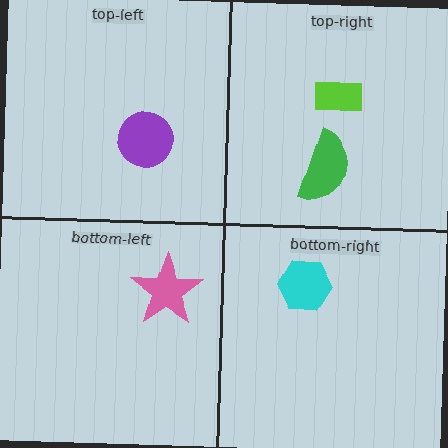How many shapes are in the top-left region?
1.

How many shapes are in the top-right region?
2.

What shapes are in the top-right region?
The lime rectangle, the green semicircle.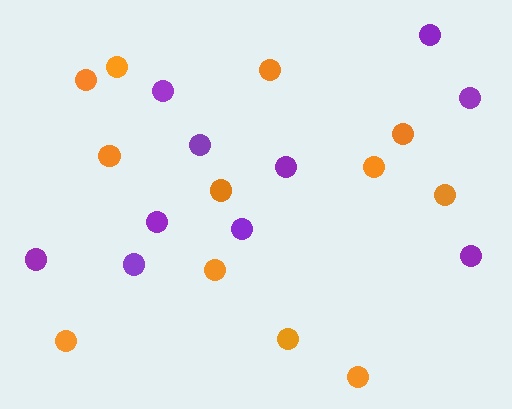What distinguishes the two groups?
There are 2 groups: one group of orange circles (12) and one group of purple circles (10).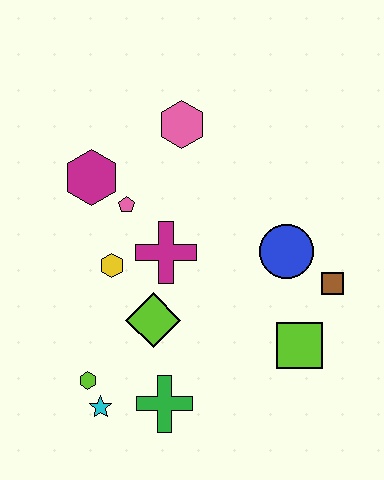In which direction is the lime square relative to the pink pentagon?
The lime square is to the right of the pink pentagon.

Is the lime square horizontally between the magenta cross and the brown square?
Yes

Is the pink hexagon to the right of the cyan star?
Yes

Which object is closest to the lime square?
The brown square is closest to the lime square.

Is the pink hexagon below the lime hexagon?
No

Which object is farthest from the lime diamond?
The pink hexagon is farthest from the lime diamond.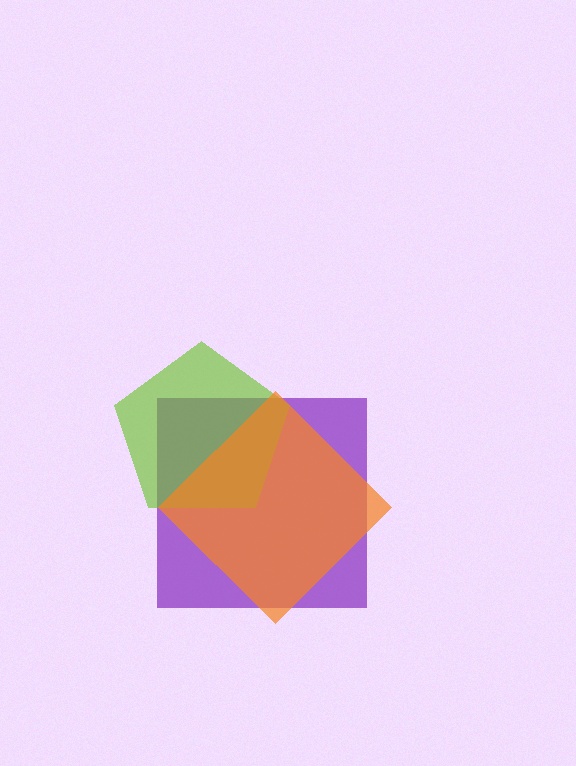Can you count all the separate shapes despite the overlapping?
Yes, there are 3 separate shapes.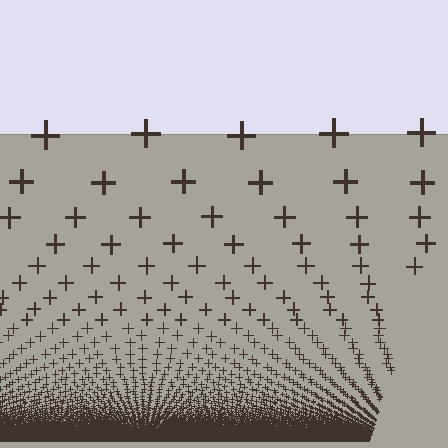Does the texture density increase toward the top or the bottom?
Density increases toward the bottom.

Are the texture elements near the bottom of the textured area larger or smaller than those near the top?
Smaller. The gradient is inverted — elements near the bottom are smaller and denser.